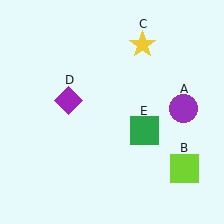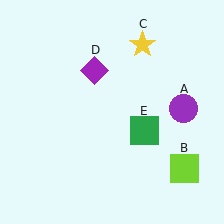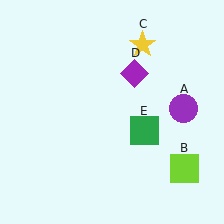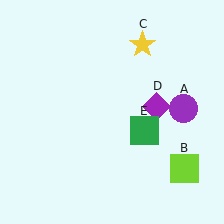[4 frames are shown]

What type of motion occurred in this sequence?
The purple diamond (object D) rotated clockwise around the center of the scene.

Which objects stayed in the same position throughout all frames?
Purple circle (object A) and lime square (object B) and yellow star (object C) and green square (object E) remained stationary.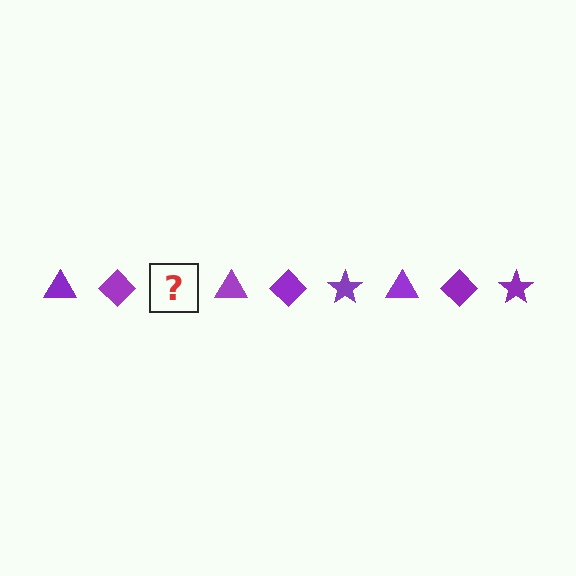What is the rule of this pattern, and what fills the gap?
The rule is that the pattern cycles through triangle, diamond, star shapes in purple. The gap should be filled with a purple star.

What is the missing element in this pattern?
The missing element is a purple star.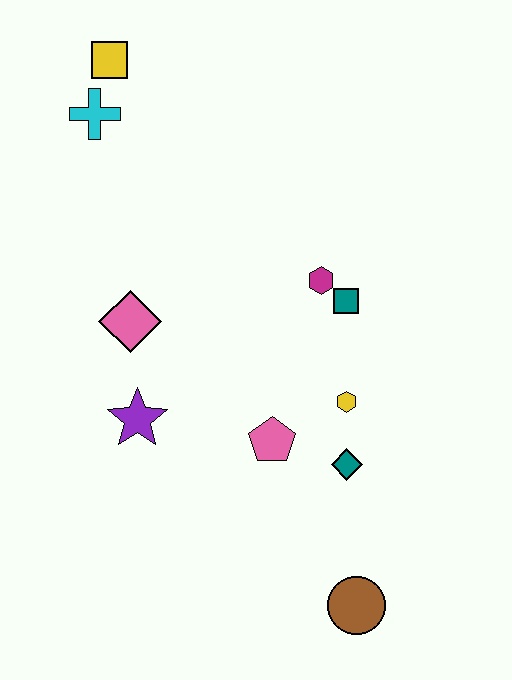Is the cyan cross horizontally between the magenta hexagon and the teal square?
No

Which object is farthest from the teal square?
The yellow square is farthest from the teal square.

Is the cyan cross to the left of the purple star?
Yes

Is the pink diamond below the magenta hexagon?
Yes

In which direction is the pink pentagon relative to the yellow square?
The pink pentagon is below the yellow square.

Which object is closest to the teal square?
The magenta hexagon is closest to the teal square.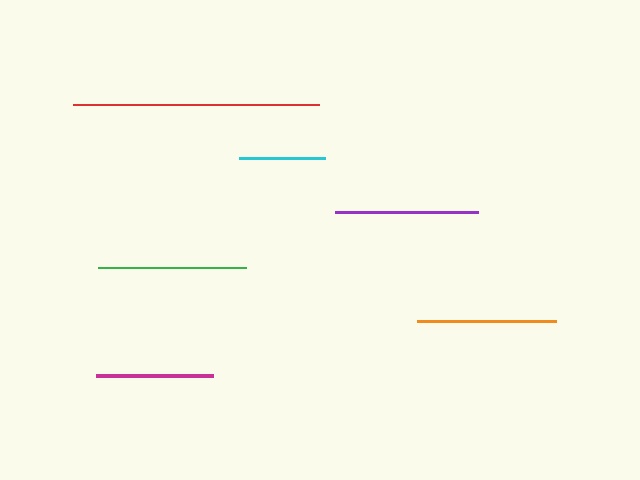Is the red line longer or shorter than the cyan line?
The red line is longer than the cyan line.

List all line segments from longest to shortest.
From longest to shortest: red, green, purple, orange, magenta, cyan.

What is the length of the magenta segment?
The magenta segment is approximately 117 pixels long.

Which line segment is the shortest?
The cyan line is the shortest at approximately 85 pixels.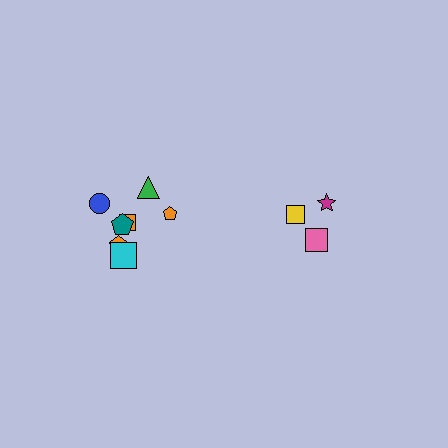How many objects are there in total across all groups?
There are 10 objects.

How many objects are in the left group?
There are 7 objects.